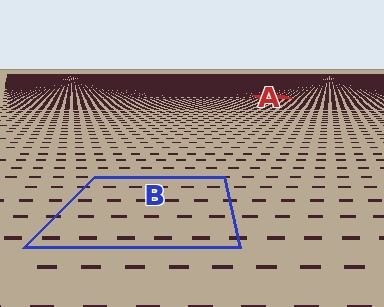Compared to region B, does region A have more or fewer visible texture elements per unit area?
Region A has more texture elements per unit area — they are packed more densely because it is farther away.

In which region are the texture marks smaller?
The texture marks are smaller in region A, because it is farther away.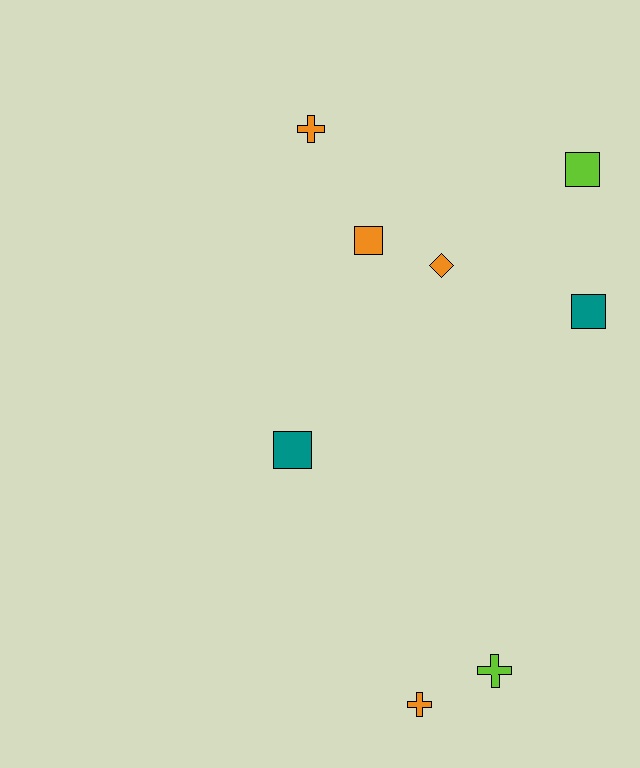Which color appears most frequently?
Orange, with 4 objects.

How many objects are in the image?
There are 8 objects.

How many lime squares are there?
There is 1 lime square.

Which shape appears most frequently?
Square, with 4 objects.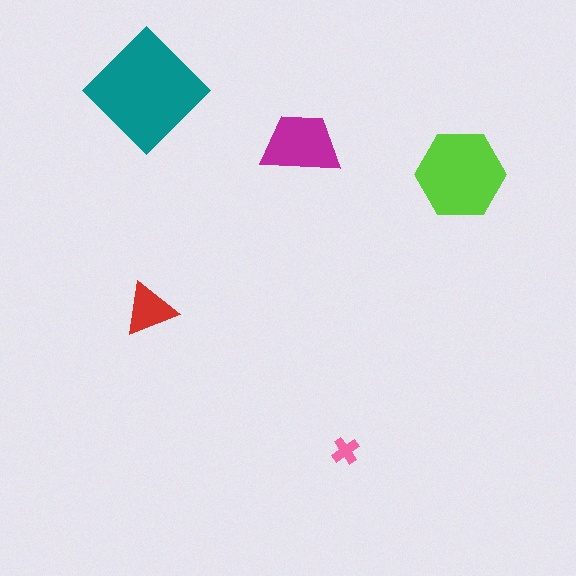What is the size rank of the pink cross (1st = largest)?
5th.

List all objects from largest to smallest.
The teal diamond, the lime hexagon, the magenta trapezoid, the red triangle, the pink cross.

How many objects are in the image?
There are 5 objects in the image.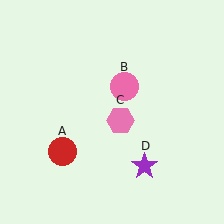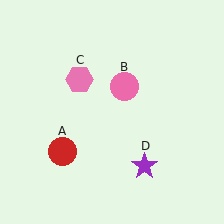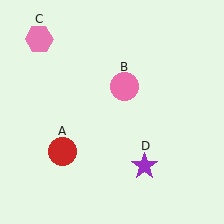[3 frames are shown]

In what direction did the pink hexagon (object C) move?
The pink hexagon (object C) moved up and to the left.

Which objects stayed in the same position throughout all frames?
Red circle (object A) and pink circle (object B) and purple star (object D) remained stationary.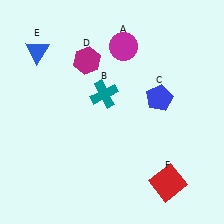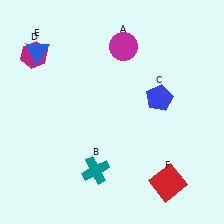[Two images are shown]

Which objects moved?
The objects that moved are: the teal cross (B), the magenta hexagon (D).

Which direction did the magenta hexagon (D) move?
The magenta hexagon (D) moved left.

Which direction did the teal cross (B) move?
The teal cross (B) moved down.